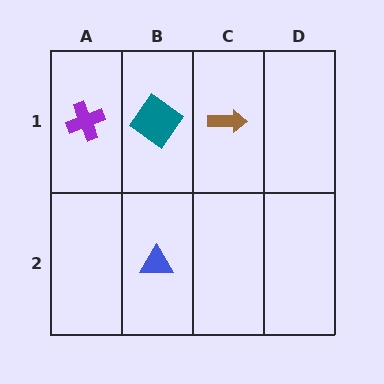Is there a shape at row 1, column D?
No, that cell is empty.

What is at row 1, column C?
A brown arrow.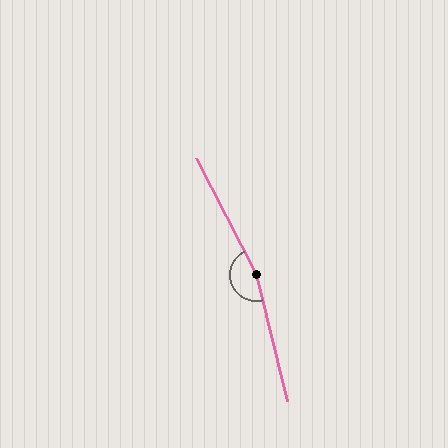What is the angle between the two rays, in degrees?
Approximately 167 degrees.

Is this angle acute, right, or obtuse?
It is obtuse.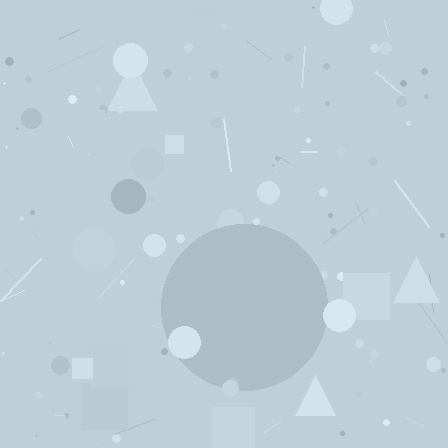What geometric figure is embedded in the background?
A circle is embedded in the background.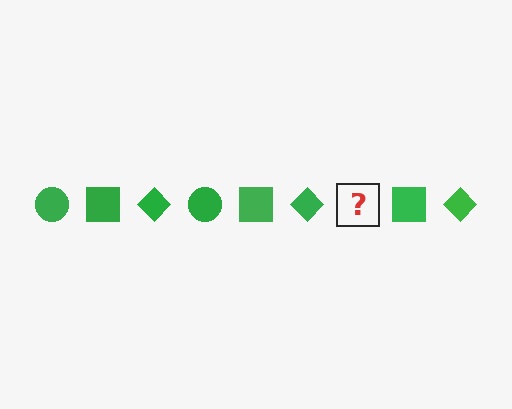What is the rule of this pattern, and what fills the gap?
The rule is that the pattern cycles through circle, square, diamond shapes in green. The gap should be filled with a green circle.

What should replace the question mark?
The question mark should be replaced with a green circle.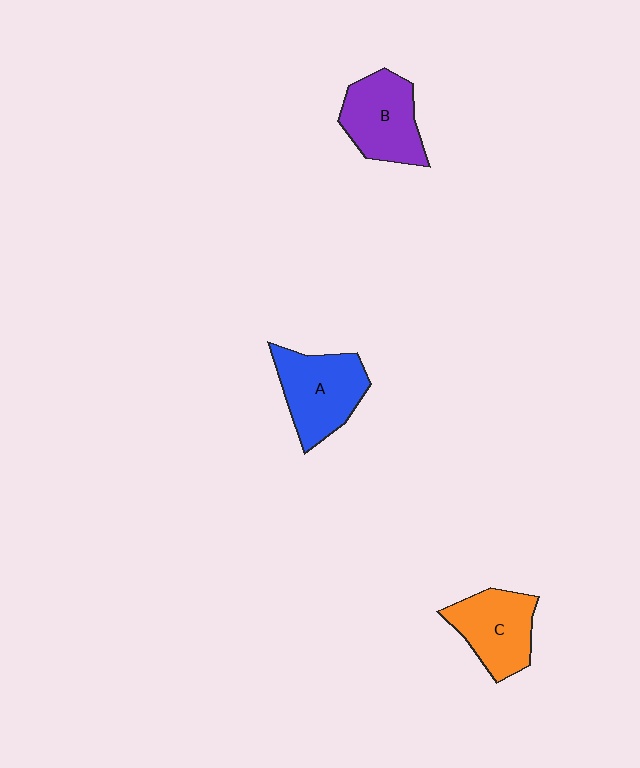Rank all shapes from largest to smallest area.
From largest to smallest: A (blue), B (purple), C (orange).